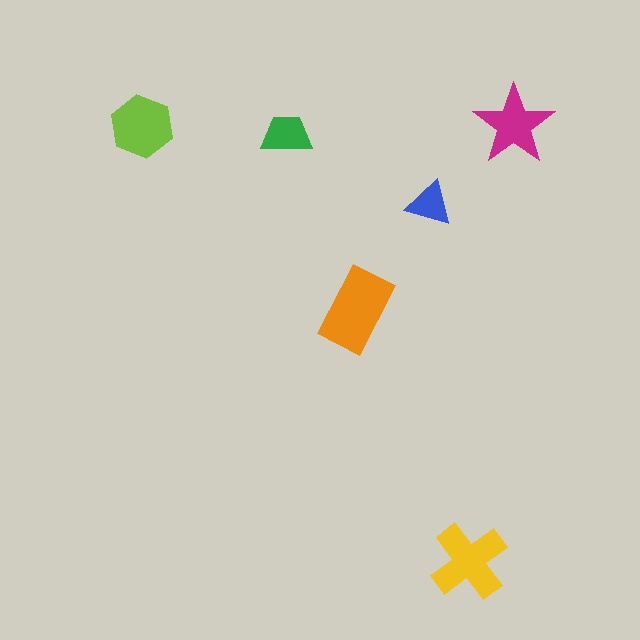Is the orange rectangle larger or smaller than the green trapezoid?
Larger.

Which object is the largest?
The orange rectangle.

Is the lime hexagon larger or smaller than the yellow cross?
Smaller.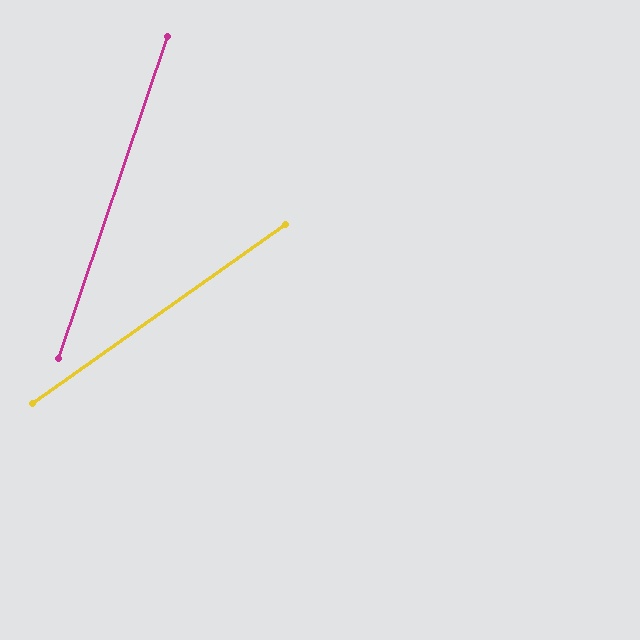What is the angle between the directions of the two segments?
Approximately 36 degrees.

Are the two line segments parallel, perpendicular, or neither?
Neither parallel nor perpendicular — they differ by about 36°.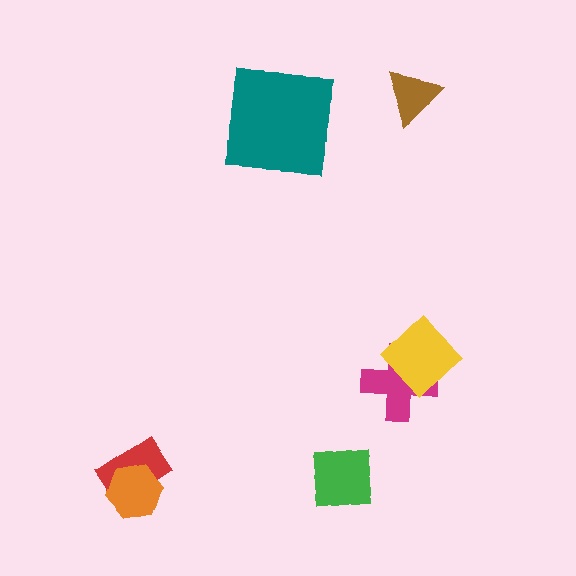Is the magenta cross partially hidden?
Yes, it is partially covered by another shape.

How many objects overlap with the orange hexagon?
1 object overlaps with the orange hexagon.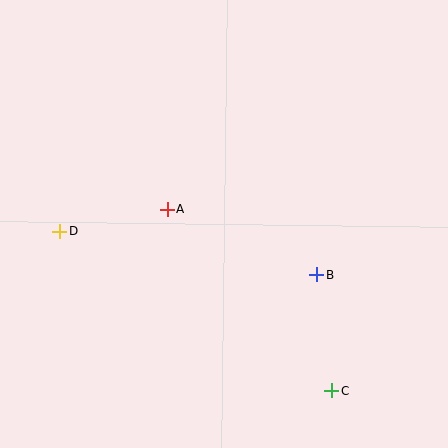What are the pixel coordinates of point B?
Point B is at (317, 275).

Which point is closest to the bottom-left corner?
Point D is closest to the bottom-left corner.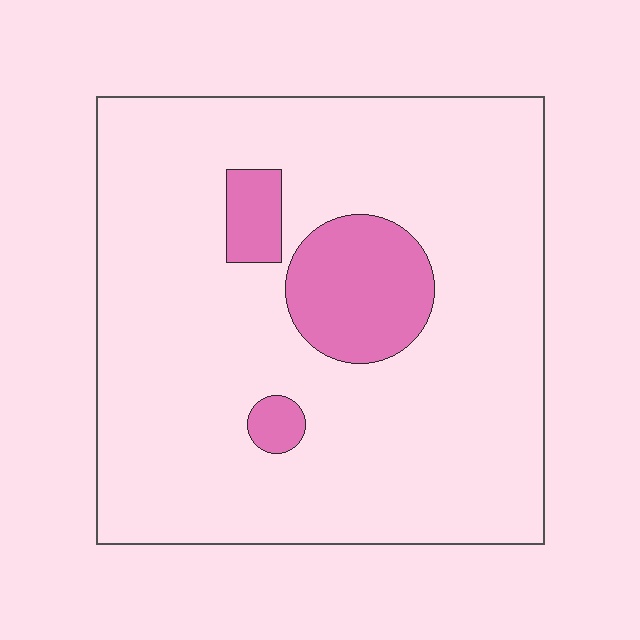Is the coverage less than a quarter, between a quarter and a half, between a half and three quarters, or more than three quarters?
Less than a quarter.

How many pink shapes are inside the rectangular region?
3.